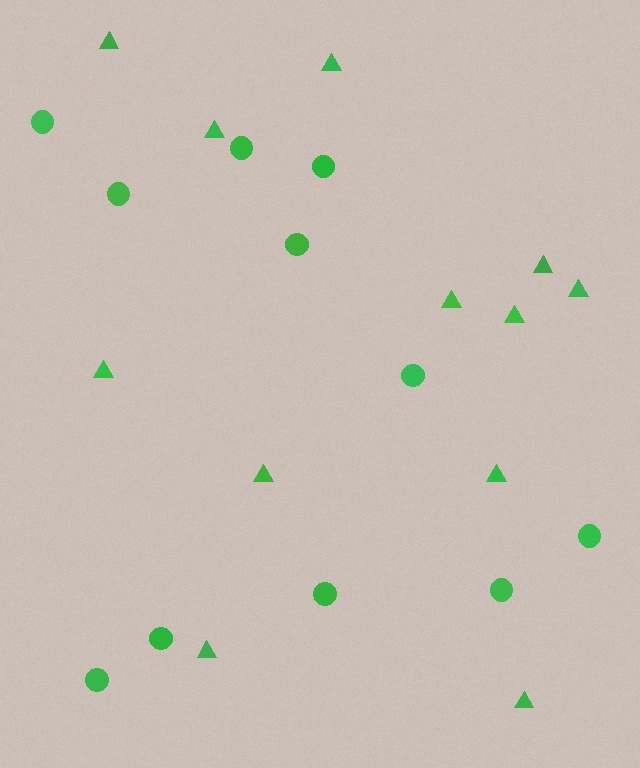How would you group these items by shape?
There are 2 groups: one group of triangles (12) and one group of circles (11).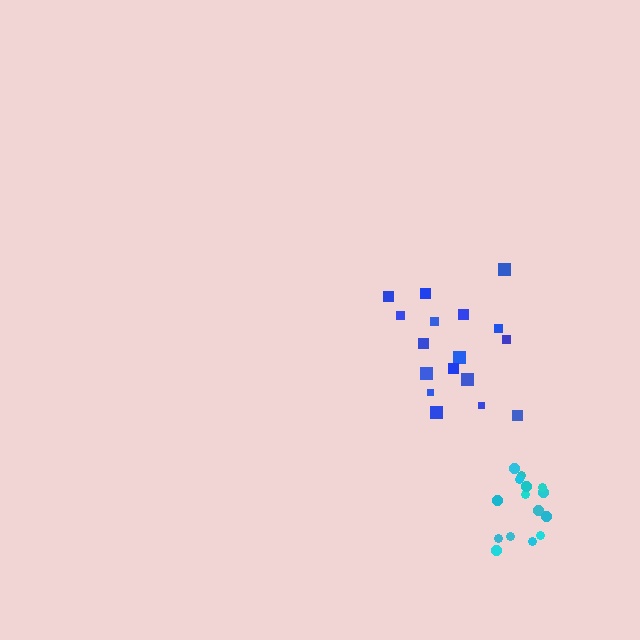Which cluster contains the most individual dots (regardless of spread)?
Blue (17).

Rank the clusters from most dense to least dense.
cyan, blue.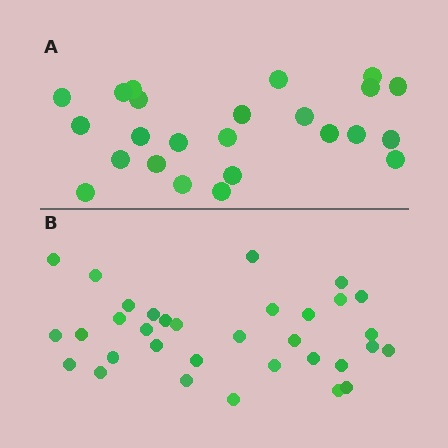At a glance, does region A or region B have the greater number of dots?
Region B (the bottom region) has more dots.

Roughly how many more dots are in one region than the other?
Region B has roughly 8 or so more dots than region A.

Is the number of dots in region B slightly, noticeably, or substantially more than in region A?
Region B has noticeably more, but not dramatically so. The ratio is roughly 1.4 to 1.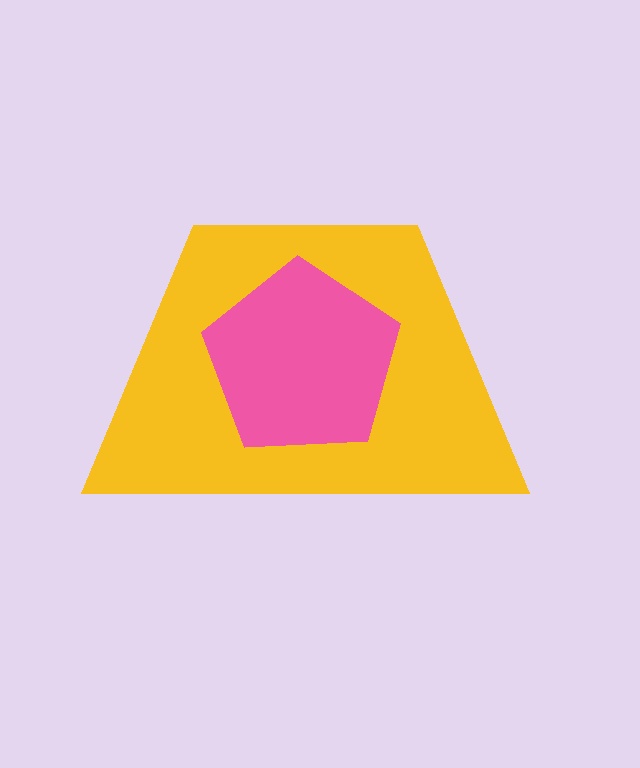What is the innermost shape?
The pink pentagon.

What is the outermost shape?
The yellow trapezoid.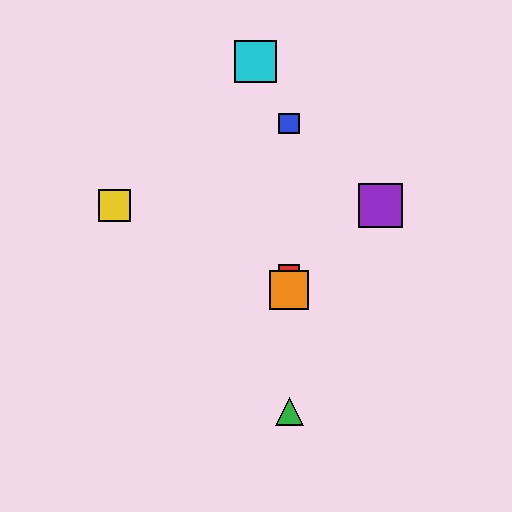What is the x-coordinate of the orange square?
The orange square is at x≈289.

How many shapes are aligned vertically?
4 shapes (the red square, the blue square, the green triangle, the orange square) are aligned vertically.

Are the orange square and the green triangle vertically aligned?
Yes, both are at x≈289.